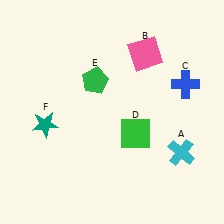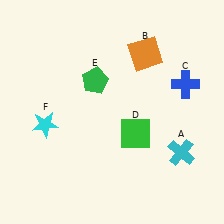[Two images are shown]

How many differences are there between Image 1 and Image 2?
There are 2 differences between the two images.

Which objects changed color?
B changed from pink to orange. F changed from teal to cyan.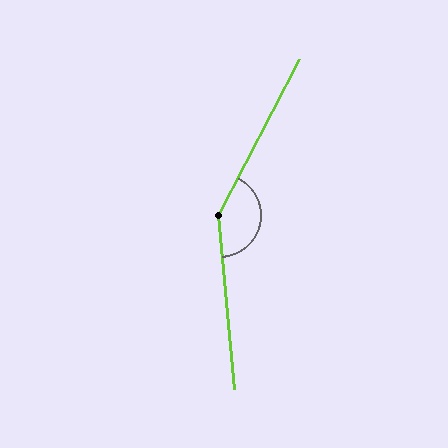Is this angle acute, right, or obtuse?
It is obtuse.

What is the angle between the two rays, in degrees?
Approximately 147 degrees.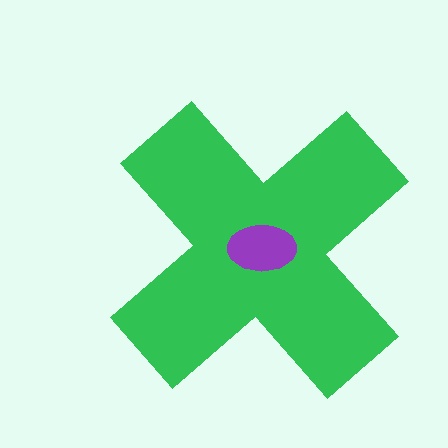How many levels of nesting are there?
2.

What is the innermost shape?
The purple ellipse.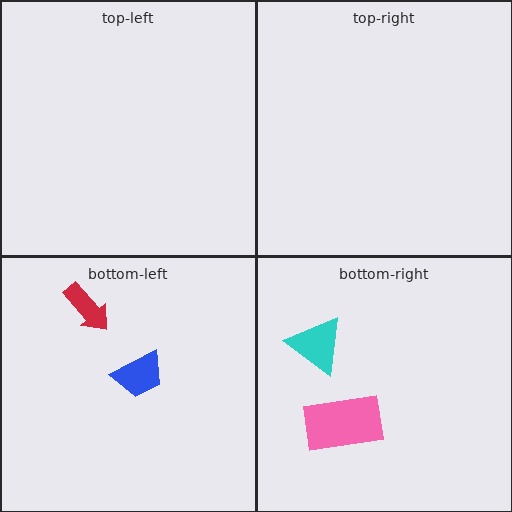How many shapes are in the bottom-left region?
2.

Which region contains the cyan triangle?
The bottom-right region.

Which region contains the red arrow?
The bottom-left region.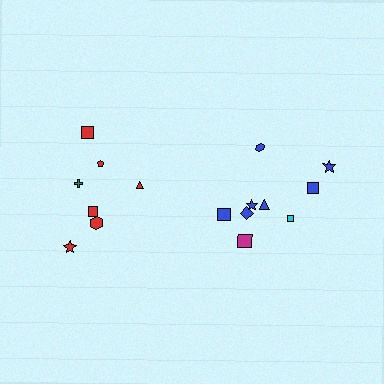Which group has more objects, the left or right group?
The right group.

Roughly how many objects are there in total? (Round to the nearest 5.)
Roughly 15 objects in total.